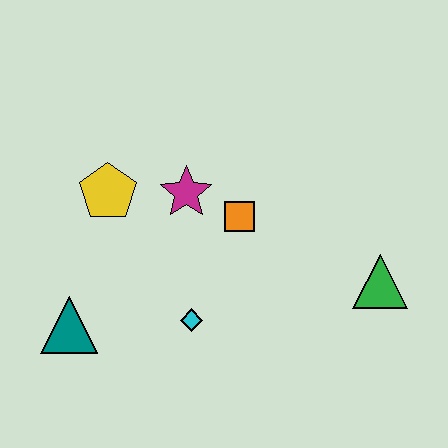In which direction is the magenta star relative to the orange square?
The magenta star is to the left of the orange square.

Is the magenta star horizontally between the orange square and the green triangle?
No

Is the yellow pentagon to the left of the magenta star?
Yes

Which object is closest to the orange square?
The magenta star is closest to the orange square.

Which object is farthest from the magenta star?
The green triangle is farthest from the magenta star.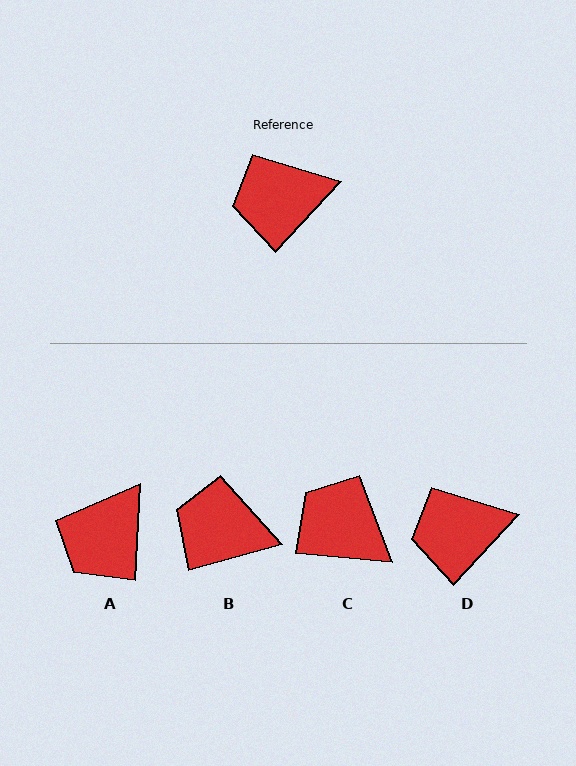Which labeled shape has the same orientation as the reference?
D.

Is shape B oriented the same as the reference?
No, it is off by about 32 degrees.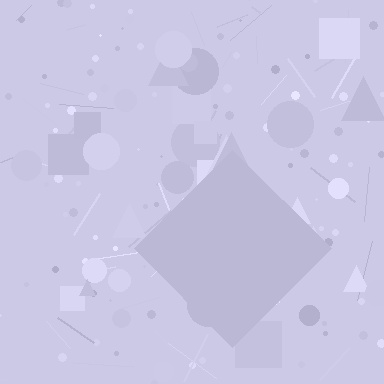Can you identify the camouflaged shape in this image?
The camouflaged shape is a diamond.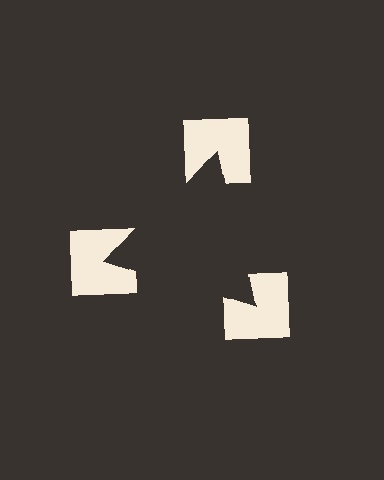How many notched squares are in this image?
There are 3 — one at each vertex of the illusory triangle.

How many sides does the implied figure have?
3 sides.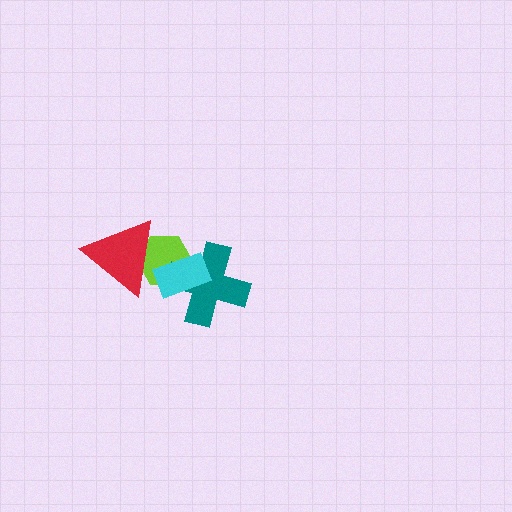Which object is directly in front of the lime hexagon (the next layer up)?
The red triangle is directly in front of the lime hexagon.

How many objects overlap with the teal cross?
2 objects overlap with the teal cross.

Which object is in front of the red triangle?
The cyan rectangle is in front of the red triangle.